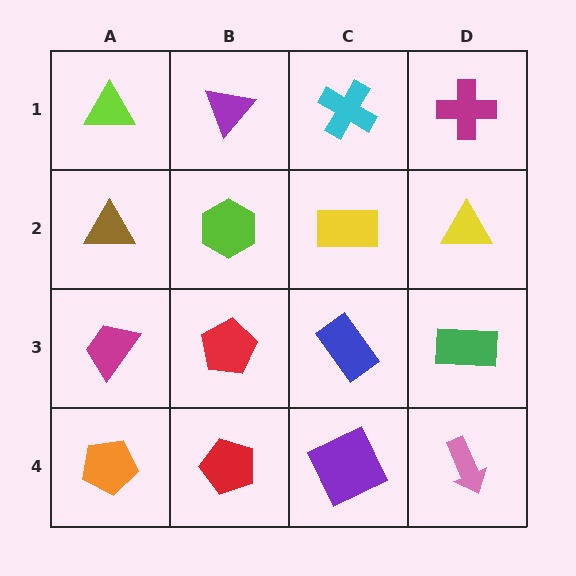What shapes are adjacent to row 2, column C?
A cyan cross (row 1, column C), a blue rectangle (row 3, column C), a lime hexagon (row 2, column B), a yellow triangle (row 2, column D).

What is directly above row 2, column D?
A magenta cross.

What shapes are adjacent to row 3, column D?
A yellow triangle (row 2, column D), a pink arrow (row 4, column D), a blue rectangle (row 3, column C).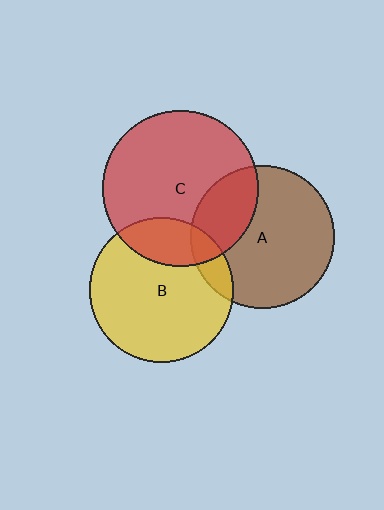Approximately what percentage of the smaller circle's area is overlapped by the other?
Approximately 10%.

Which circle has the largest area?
Circle C (red).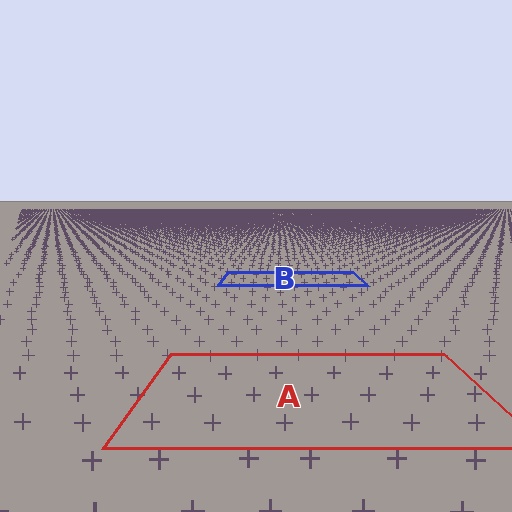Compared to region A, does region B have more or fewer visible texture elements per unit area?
Region B has more texture elements per unit area — they are packed more densely because it is farther away.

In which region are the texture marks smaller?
The texture marks are smaller in region B, because it is farther away.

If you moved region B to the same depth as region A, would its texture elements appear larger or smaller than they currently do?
They would appear larger. At a closer depth, the same texture elements are projected at a bigger on-screen size.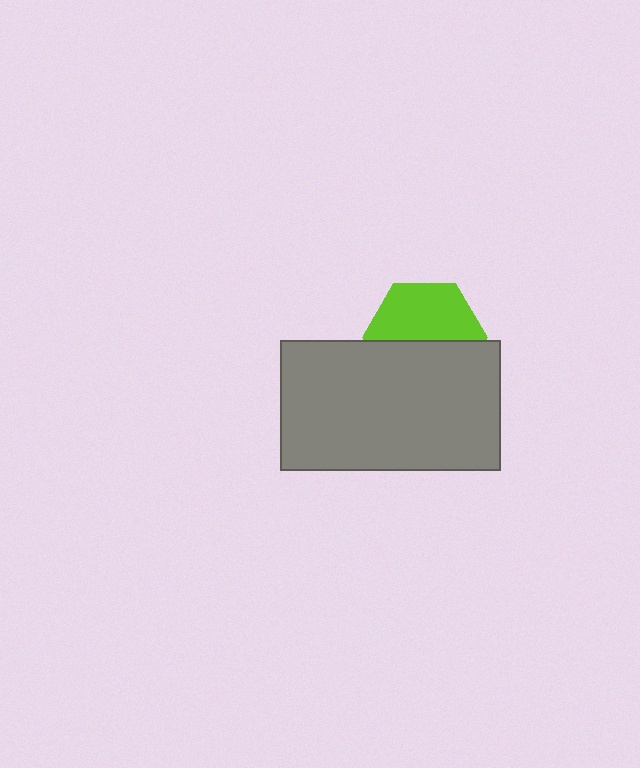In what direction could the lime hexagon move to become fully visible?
The lime hexagon could move up. That would shift it out from behind the gray rectangle entirely.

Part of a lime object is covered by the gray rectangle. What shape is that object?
It is a hexagon.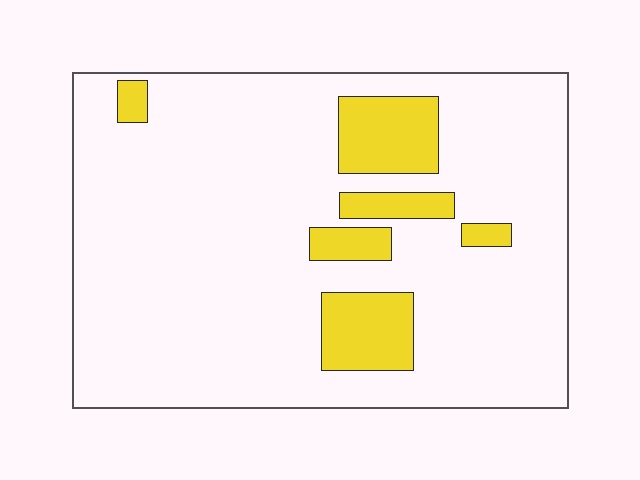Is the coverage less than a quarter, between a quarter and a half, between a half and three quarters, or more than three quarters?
Less than a quarter.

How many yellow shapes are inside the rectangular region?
6.